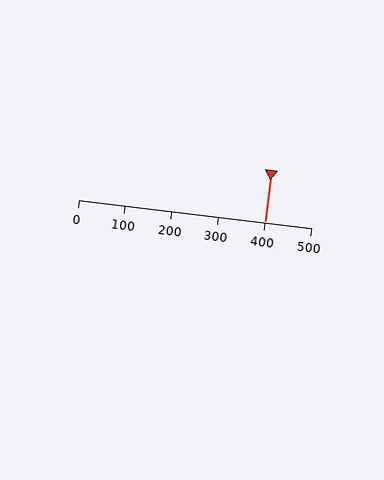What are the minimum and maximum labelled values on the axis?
The axis runs from 0 to 500.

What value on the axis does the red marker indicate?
The marker indicates approximately 400.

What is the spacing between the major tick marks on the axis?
The major ticks are spaced 100 apart.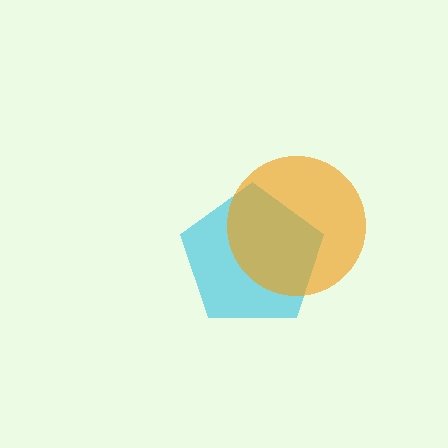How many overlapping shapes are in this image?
There are 2 overlapping shapes in the image.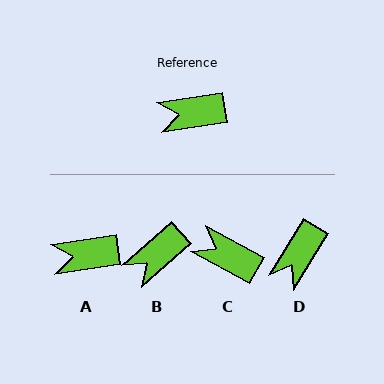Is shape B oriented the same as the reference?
No, it is off by about 32 degrees.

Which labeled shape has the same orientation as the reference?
A.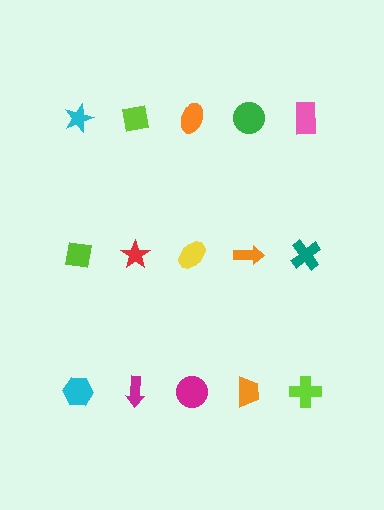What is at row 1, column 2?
A lime square.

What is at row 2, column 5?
A teal cross.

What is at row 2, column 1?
A lime square.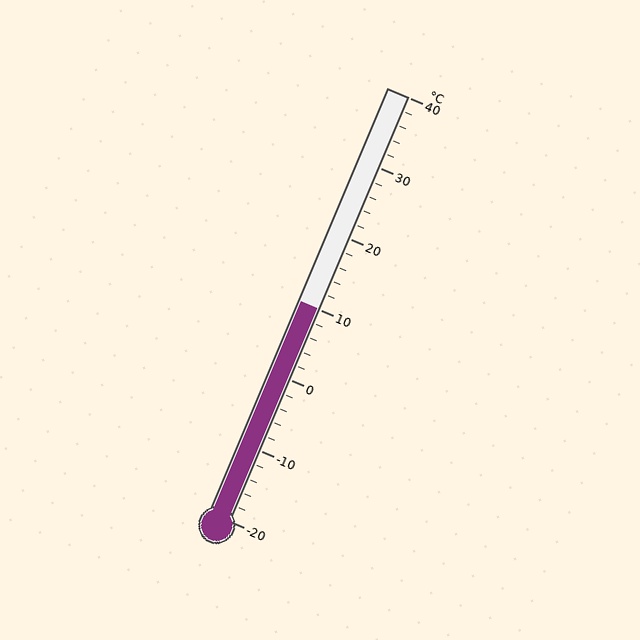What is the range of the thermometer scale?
The thermometer scale ranges from -20°C to 40°C.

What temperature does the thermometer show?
The thermometer shows approximately 10°C.